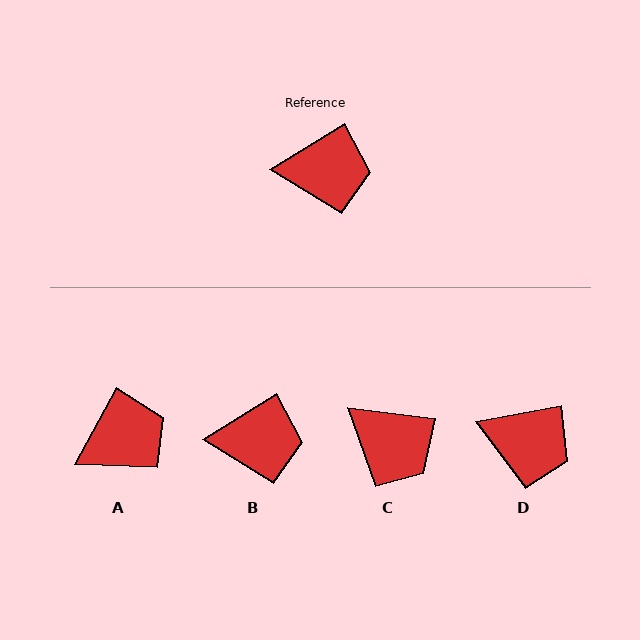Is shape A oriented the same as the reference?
No, it is off by about 29 degrees.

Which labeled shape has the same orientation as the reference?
B.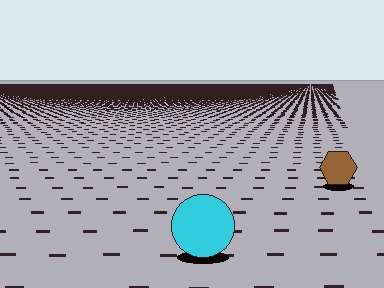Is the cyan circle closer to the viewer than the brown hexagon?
Yes. The cyan circle is closer — you can tell from the texture gradient: the ground texture is coarser near it.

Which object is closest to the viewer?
The cyan circle is closest. The texture marks near it are larger and more spread out.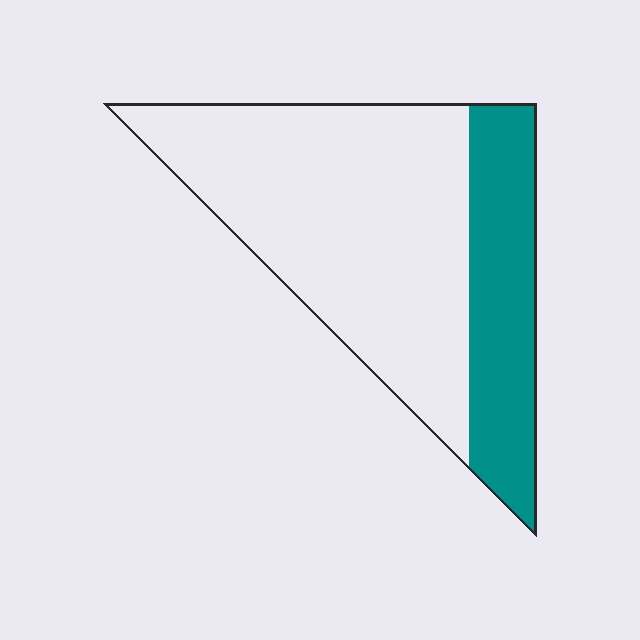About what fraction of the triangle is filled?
About one quarter (1/4).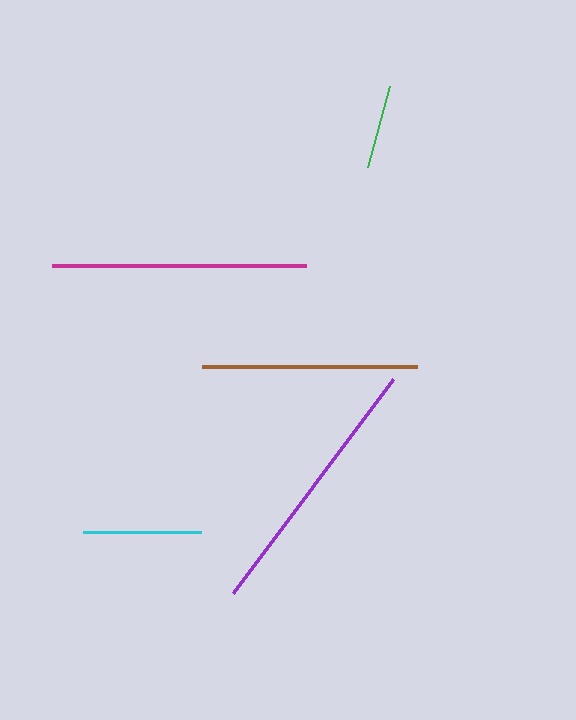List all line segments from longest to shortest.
From longest to shortest: purple, magenta, brown, cyan, green.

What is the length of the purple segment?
The purple segment is approximately 267 pixels long.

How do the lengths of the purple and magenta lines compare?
The purple and magenta lines are approximately the same length.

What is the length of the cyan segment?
The cyan segment is approximately 118 pixels long.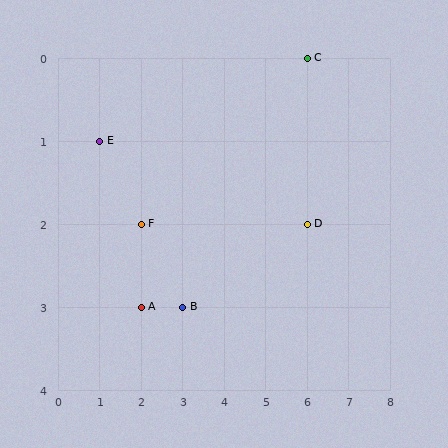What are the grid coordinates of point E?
Point E is at grid coordinates (1, 1).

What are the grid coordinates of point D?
Point D is at grid coordinates (6, 2).